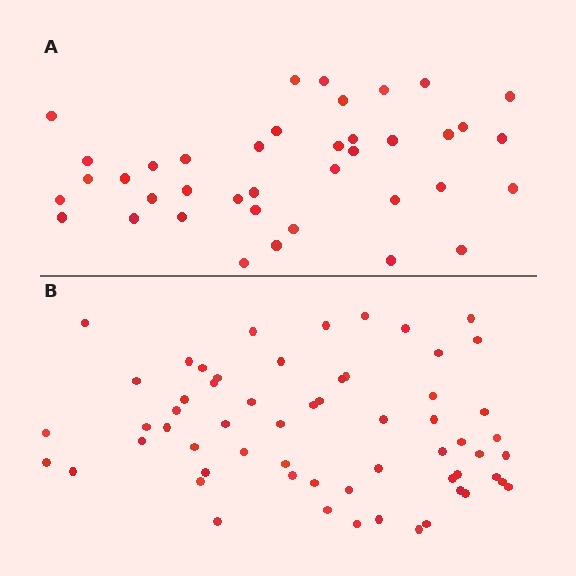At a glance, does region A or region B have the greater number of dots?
Region B (the bottom region) has more dots.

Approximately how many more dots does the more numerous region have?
Region B has approximately 20 more dots than region A.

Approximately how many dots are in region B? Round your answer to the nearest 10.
About 60 dots.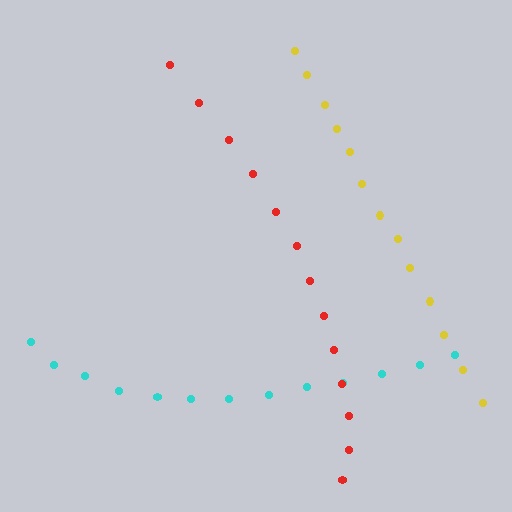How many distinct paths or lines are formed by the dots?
There are 3 distinct paths.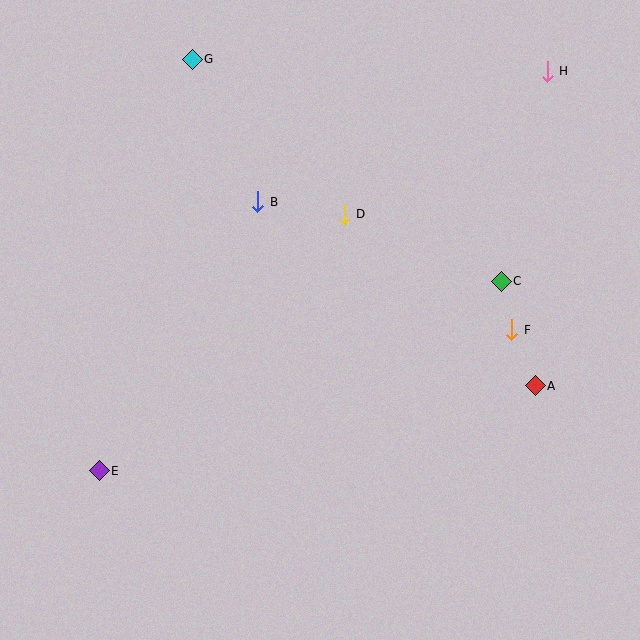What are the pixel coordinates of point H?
Point H is at (547, 72).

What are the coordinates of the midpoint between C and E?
The midpoint between C and E is at (300, 376).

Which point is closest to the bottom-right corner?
Point A is closest to the bottom-right corner.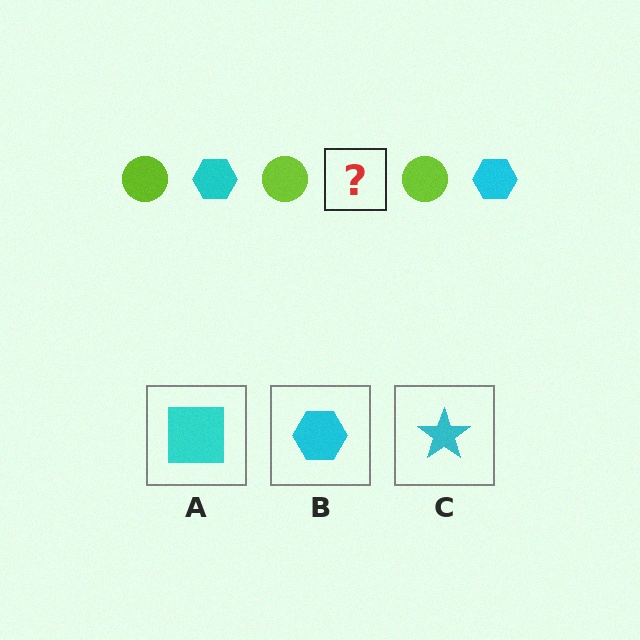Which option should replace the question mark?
Option B.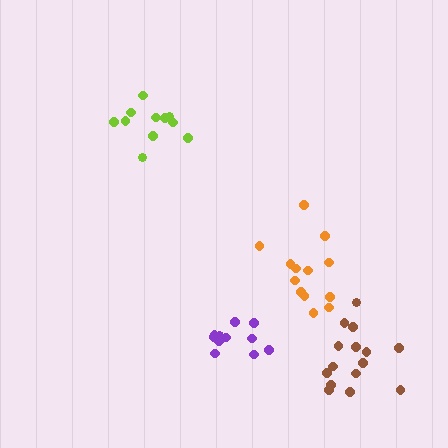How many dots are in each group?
Group 1: 13 dots, Group 2: 11 dots, Group 3: 11 dots, Group 4: 15 dots (50 total).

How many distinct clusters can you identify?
There are 4 distinct clusters.